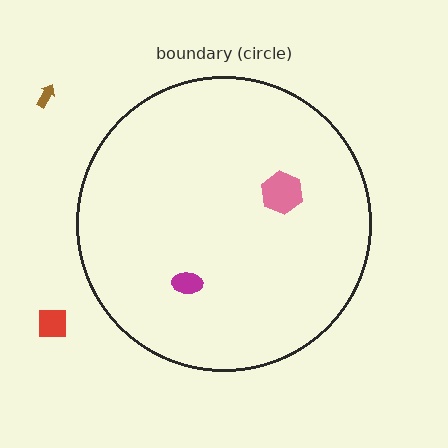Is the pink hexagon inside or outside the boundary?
Inside.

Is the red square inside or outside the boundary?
Outside.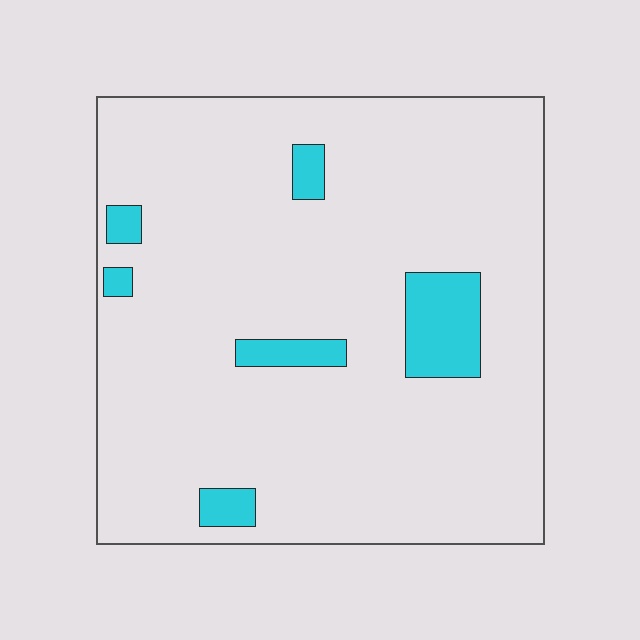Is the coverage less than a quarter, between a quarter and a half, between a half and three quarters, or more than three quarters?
Less than a quarter.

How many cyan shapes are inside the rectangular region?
6.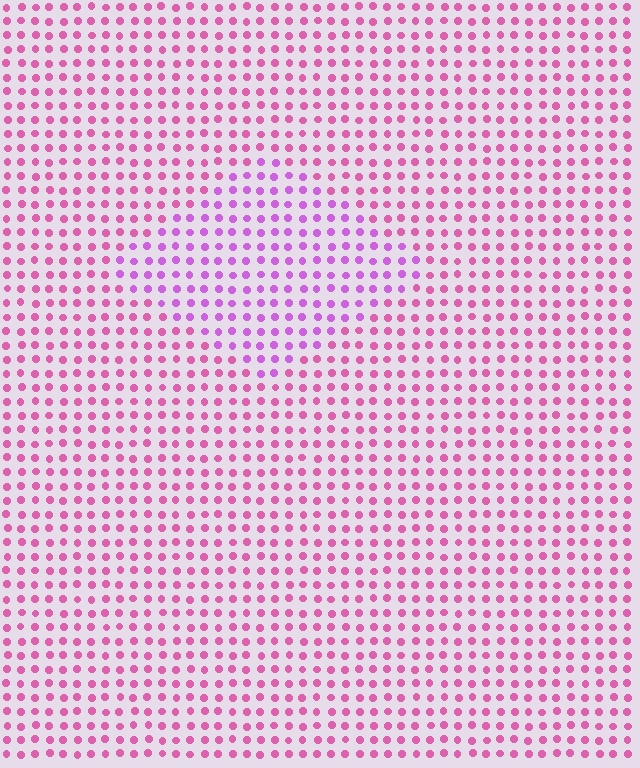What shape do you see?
I see a diamond.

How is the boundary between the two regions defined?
The boundary is defined purely by a slight shift in hue (about 31 degrees). Spacing, size, and orientation are identical on both sides.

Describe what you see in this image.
The image is filled with small pink elements in a uniform arrangement. A diamond-shaped region is visible where the elements are tinted to a slightly different hue, forming a subtle color boundary.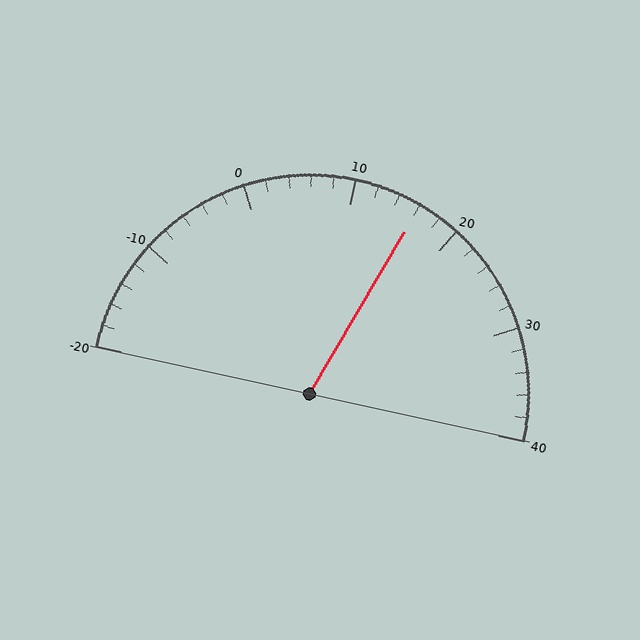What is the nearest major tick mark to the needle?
The nearest major tick mark is 20.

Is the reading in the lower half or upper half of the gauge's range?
The reading is in the upper half of the range (-20 to 40).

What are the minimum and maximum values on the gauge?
The gauge ranges from -20 to 40.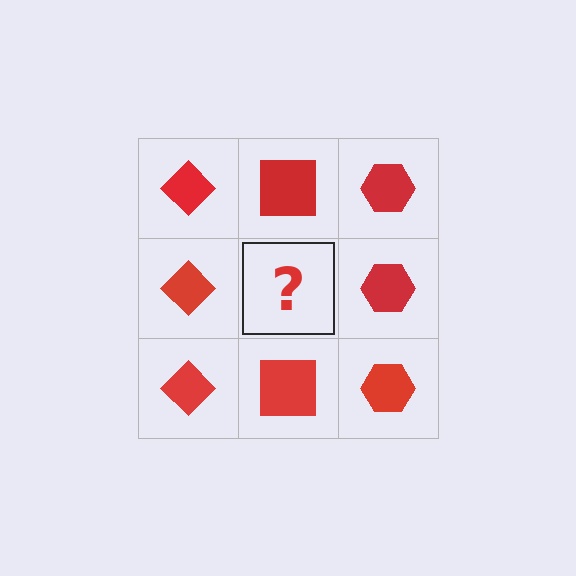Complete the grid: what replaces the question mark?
The question mark should be replaced with a red square.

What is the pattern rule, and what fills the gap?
The rule is that each column has a consistent shape. The gap should be filled with a red square.